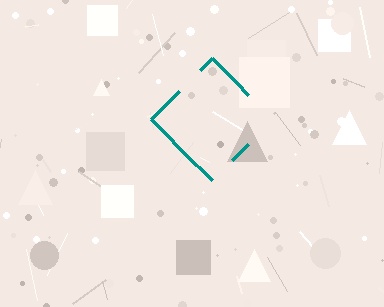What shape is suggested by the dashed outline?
The dashed outline suggests a diamond.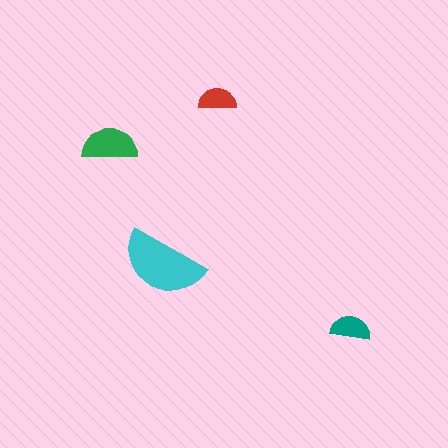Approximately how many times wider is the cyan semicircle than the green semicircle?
About 1.5 times wider.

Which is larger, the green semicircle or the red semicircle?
The green one.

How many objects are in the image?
There are 4 objects in the image.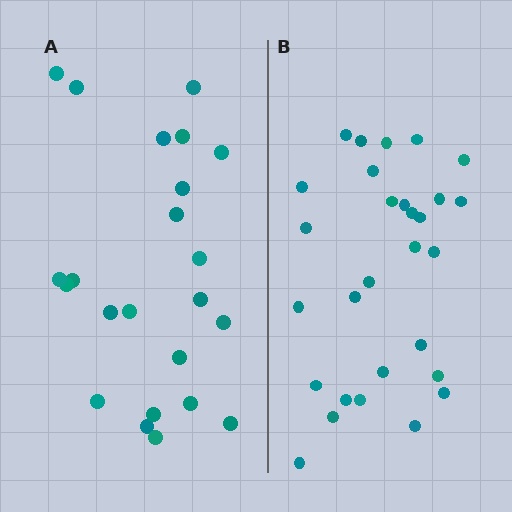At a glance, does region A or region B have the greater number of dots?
Region B (the right region) has more dots.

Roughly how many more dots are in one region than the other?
Region B has about 6 more dots than region A.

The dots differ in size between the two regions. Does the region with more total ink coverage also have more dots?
No. Region A has more total ink coverage because its dots are larger, but region B actually contains more individual dots. Total area can be misleading — the number of items is what matters here.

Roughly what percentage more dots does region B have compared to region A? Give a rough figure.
About 25% more.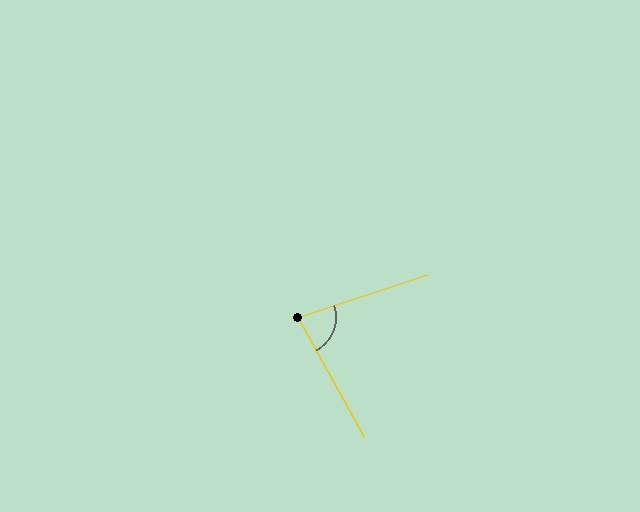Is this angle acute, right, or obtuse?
It is acute.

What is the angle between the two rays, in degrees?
Approximately 80 degrees.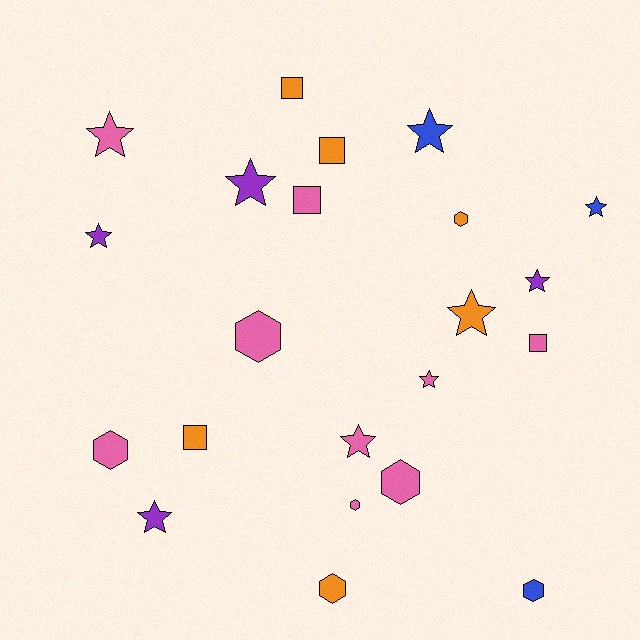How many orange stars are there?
There is 1 orange star.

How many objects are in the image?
There are 22 objects.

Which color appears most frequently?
Pink, with 9 objects.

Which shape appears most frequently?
Star, with 10 objects.